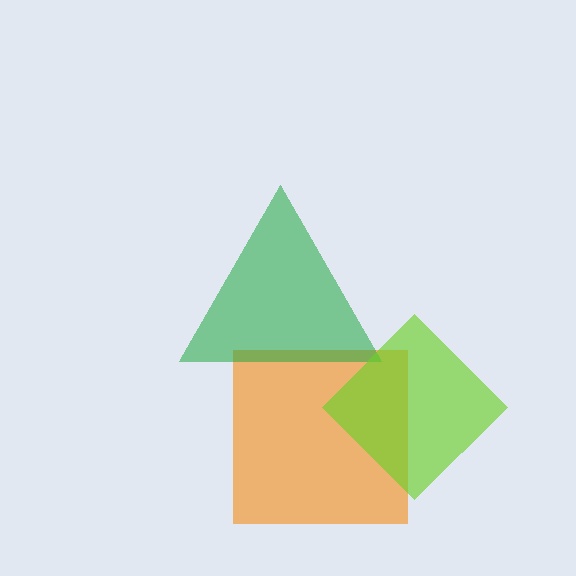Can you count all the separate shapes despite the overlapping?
Yes, there are 3 separate shapes.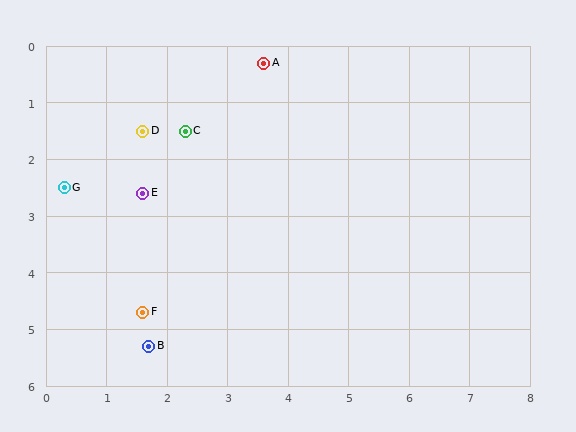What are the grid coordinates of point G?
Point G is at approximately (0.3, 2.5).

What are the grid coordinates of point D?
Point D is at approximately (1.6, 1.5).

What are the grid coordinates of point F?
Point F is at approximately (1.6, 4.7).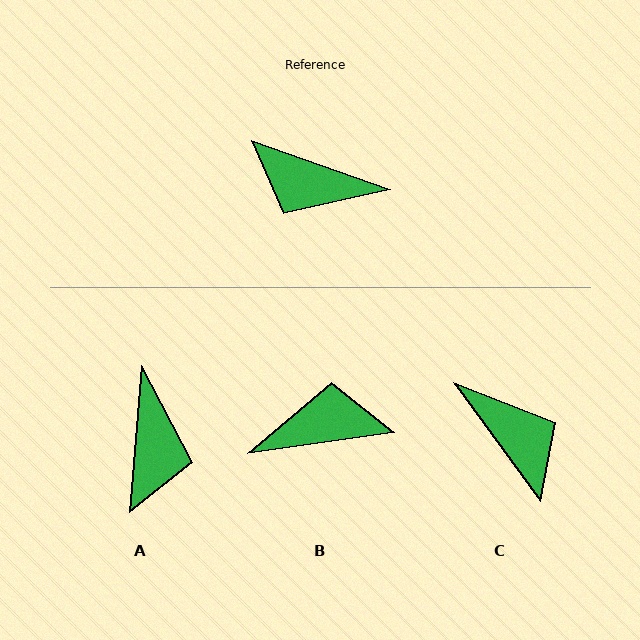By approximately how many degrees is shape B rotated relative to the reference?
Approximately 152 degrees clockwise.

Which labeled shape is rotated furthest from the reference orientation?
B, about 152 degrees away.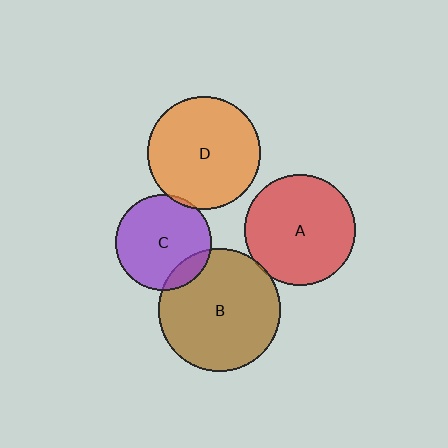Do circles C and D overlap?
Yes.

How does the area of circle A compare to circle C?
Approximately 1.3 times.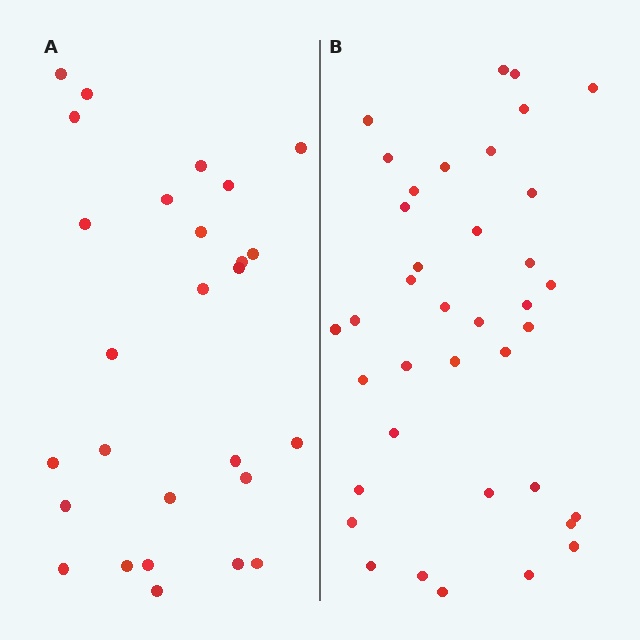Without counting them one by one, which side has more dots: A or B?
Region B (the right region) has more dots.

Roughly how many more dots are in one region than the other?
Region B has roughly 12 or so more dots than region A.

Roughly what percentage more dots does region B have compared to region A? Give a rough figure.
About 40% more.